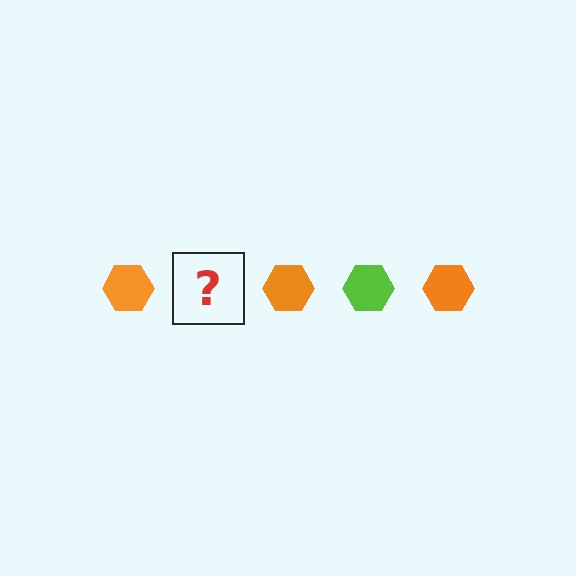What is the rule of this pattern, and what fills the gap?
The rule is that the pattern cycles through orange, lime hexagons. The gap should be filled with a lime hexagon.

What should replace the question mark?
The question mark should be replaced with a lime hexagon.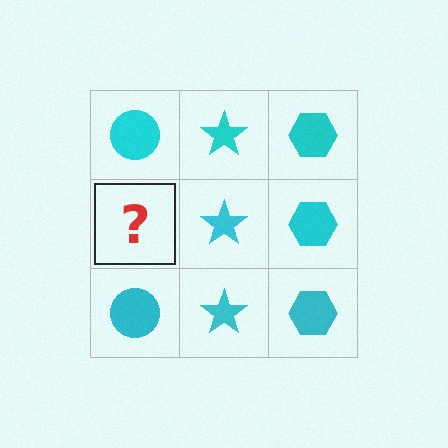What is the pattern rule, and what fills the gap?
The rule is that each column has a consistent shape. The gap should be filled with a cyan circle.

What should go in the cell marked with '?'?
The missing cell should contain a cyan circle.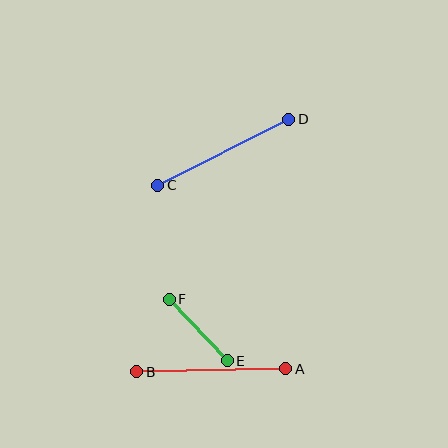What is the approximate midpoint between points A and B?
The midpoint is at approximately (211, 370) pixels.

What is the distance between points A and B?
The distance is approximately 149 pixels.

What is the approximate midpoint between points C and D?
The midpoint is at approximately (223, 152) pixels.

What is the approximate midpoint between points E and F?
The midpoint is at approximately (198, 330) pixels.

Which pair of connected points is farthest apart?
Points A and B are farthest apart.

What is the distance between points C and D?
The distance is approximately 147 pixels.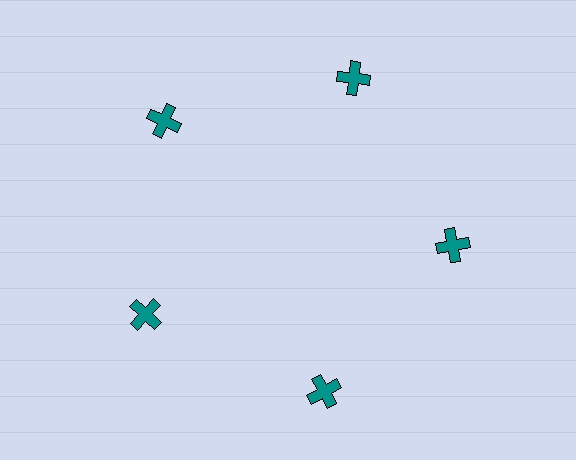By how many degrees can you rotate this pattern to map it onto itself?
The pattern maps onto itself every 72 degrees of rotation.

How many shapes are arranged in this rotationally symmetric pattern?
There are 5 shapes, arranged in 5 groups of 1.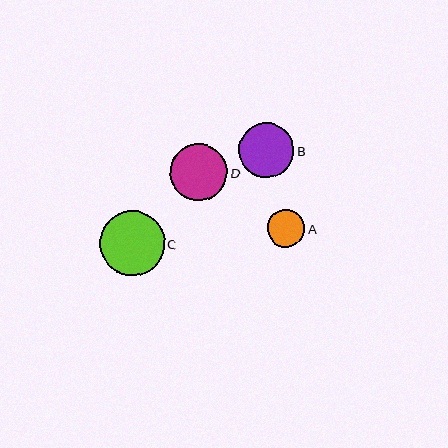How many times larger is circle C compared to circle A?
Circle C is approximately 1.7 times the size of circle A.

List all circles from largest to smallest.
From largest to smallest: C, D, B, A.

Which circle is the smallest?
Circle A is the smallest with a size of approximately 37 pixels.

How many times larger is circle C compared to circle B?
Circle C is approximately 1.2 times the size of circle B.